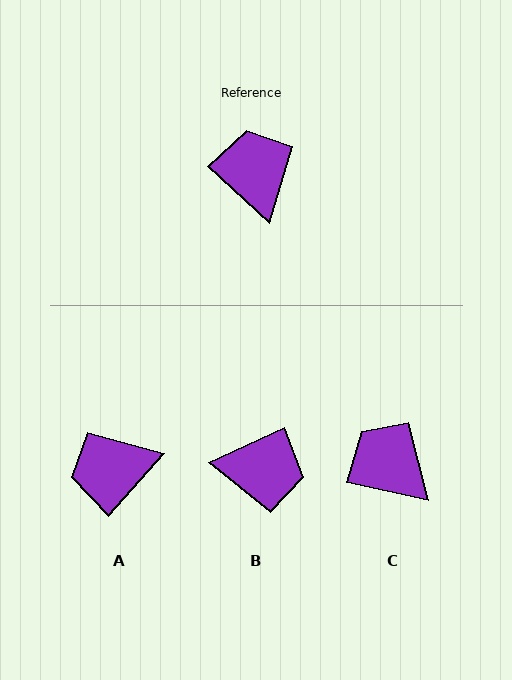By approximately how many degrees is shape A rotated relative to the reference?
Approximately 91 degrees counter-clockwise.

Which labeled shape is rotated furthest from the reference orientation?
B, about 113 degrees away.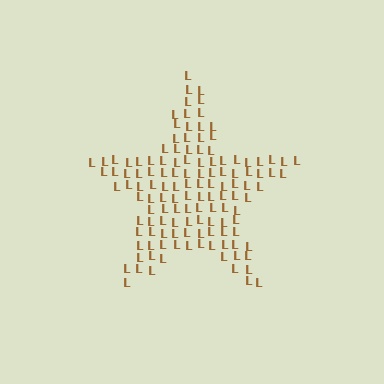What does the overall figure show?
The overall figure shows a star.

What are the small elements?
The small elements are letter L's.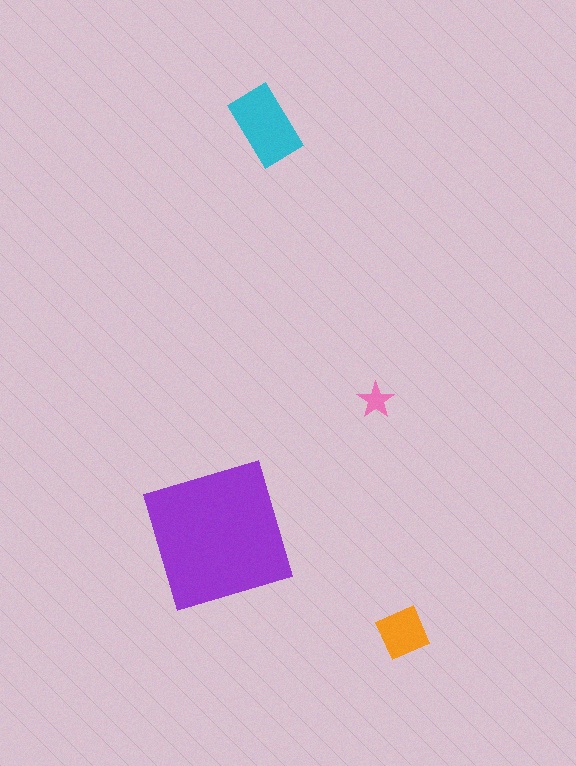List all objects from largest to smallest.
The purple square, the cyan rectangle, the orange diamond, the pink star.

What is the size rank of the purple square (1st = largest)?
1st.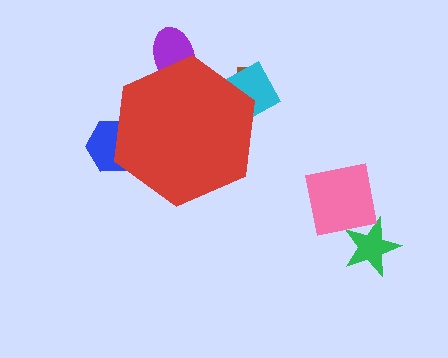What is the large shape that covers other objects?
A red hexagon.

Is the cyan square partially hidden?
Yes, the cyan square is partially hidden behind the red hexagon.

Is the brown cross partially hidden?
Yes, the brown cross is partially hidden behind the red hexagon.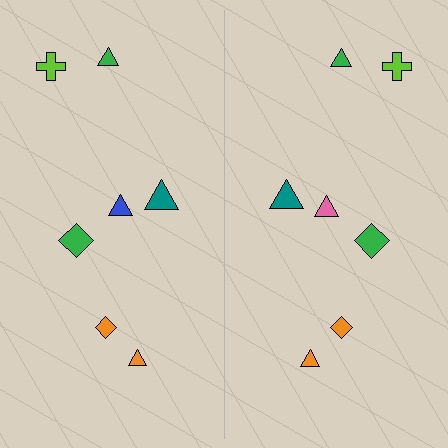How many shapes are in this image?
There are 14 shapes in this image.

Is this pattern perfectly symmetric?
No, the pattern is not perfectly symmetric. The pink triangle on the right side breaks the symmetry — its mirror counterpart is blue.